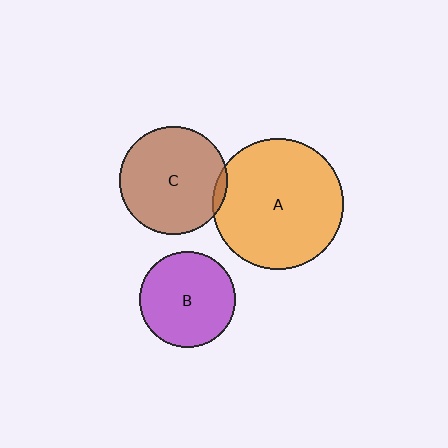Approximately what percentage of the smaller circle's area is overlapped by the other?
Approximately 5%.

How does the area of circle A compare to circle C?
Approximately 1.5 times.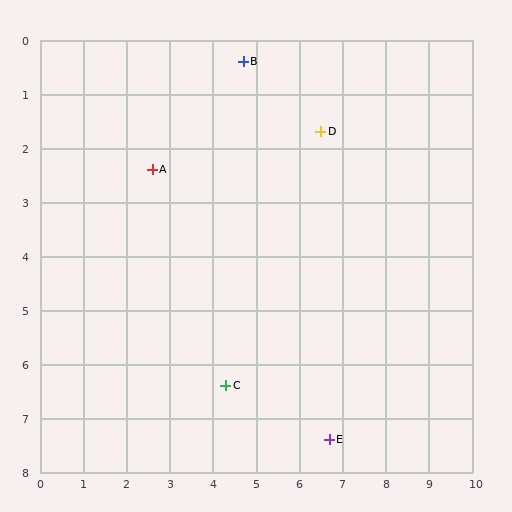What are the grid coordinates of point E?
Point E is at approximately (6.7, 7.4).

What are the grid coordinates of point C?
Point C is at approximately (4.3, 6.4).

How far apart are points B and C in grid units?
Points B and C are about 6.0 grid units apart.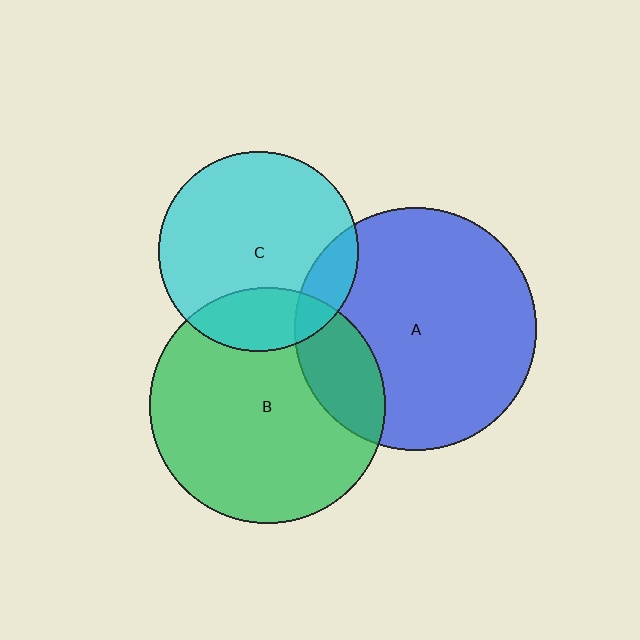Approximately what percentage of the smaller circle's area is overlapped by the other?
Approximately 15%.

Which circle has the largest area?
Circle A (blue).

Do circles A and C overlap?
Yes.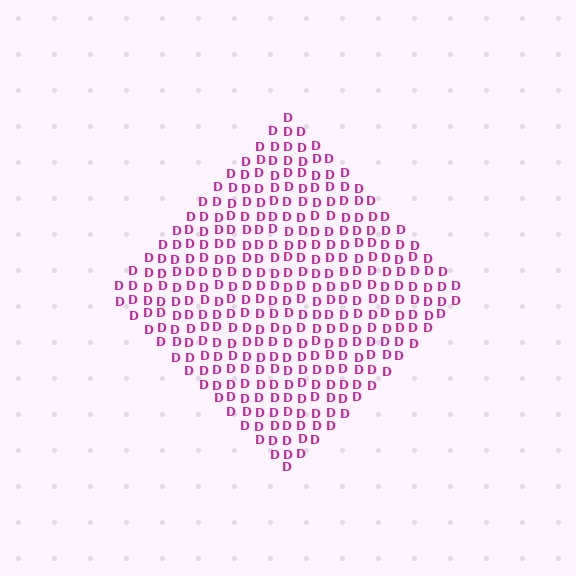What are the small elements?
The small elements are letter D's.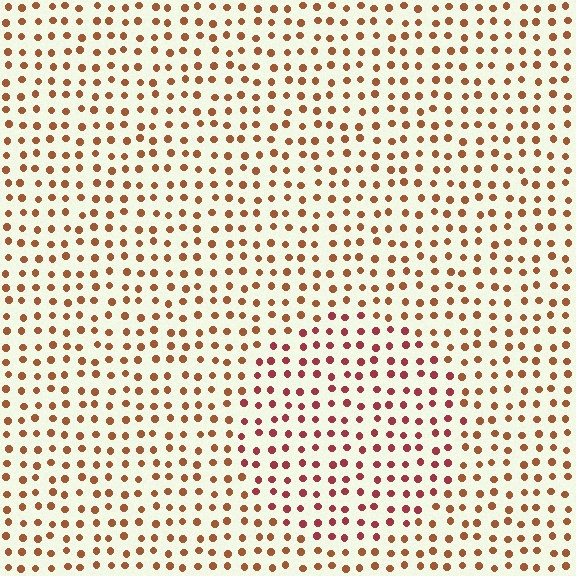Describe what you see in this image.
The image is filled with small brown elements in a uniform arrangement. A circle-shaped region is visible where the elements are tinted to a slightly different hue, forming a subtle color boundary.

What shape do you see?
I see a circle.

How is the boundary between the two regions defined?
The boundary is defined purely by a slight shift in hue (about 30 degrees). Spacing, size, and orientation are identical on both sides.